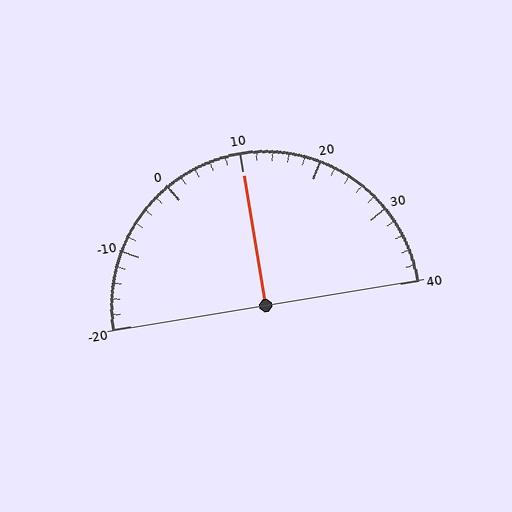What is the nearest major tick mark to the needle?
The nearest major tick mark is 10.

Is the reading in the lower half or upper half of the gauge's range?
The reading is in the upper half of the range (-20 to 40).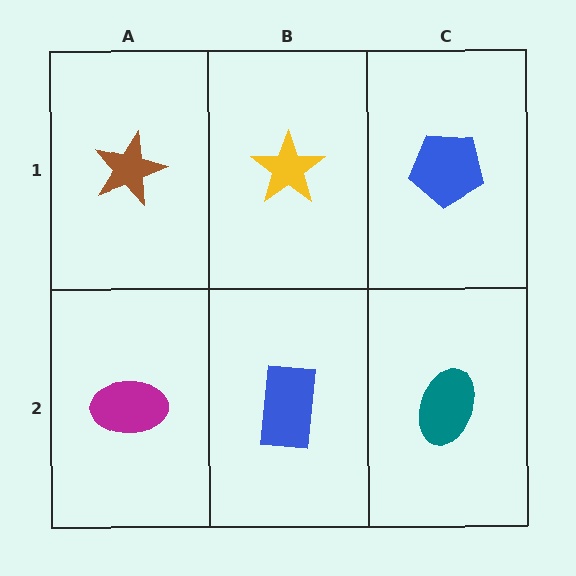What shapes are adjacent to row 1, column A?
A magenta ellipse (row 2, column A), a yellow star (row 1, column B).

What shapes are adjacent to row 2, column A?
A brown star (row 1, column A), a blue rectangle (row 2, column B).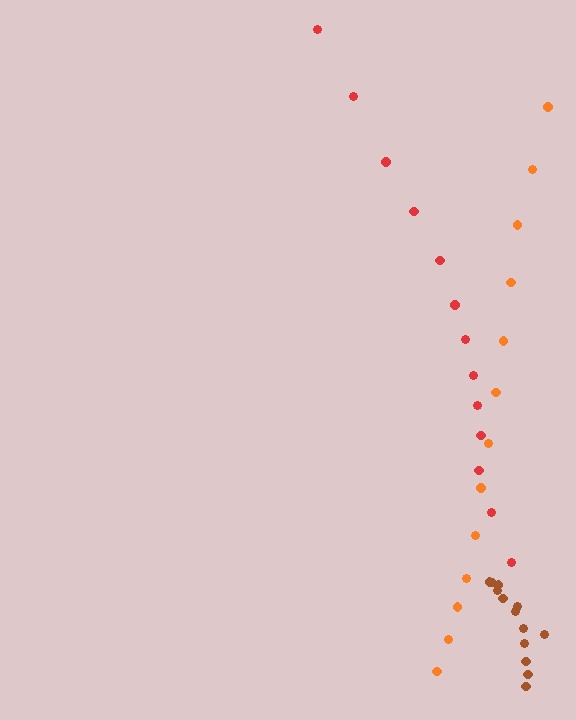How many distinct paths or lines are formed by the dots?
There are 3 distinct paths.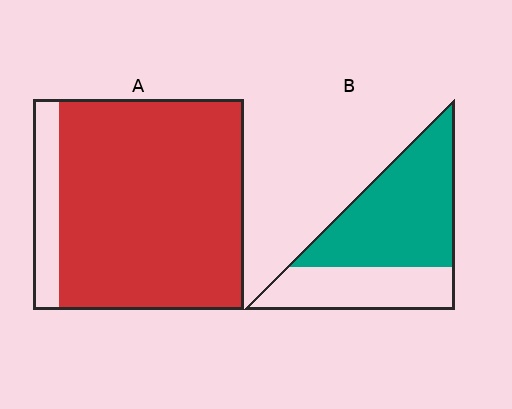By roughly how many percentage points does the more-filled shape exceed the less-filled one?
By roughly 25 percentage points (A over B).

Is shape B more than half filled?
Yes.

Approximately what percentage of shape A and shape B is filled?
A is approximately 90% and B is approximately 65%.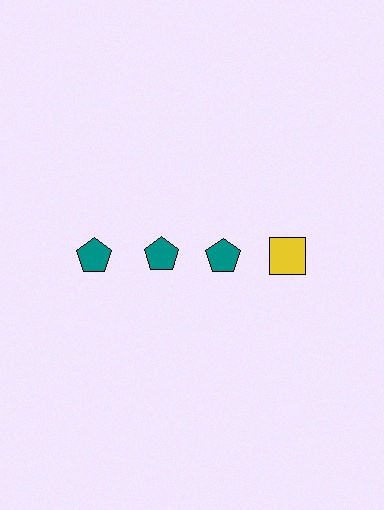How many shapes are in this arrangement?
There are 4 shapes arranged in a grid pattern.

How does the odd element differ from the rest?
It differs in both color (yellow instead of teal) and shape (square instead of pentagon).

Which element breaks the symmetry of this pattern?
The yellow square in the top row, second from right column breaks the symmetry. All other shapes are teal pentagons.